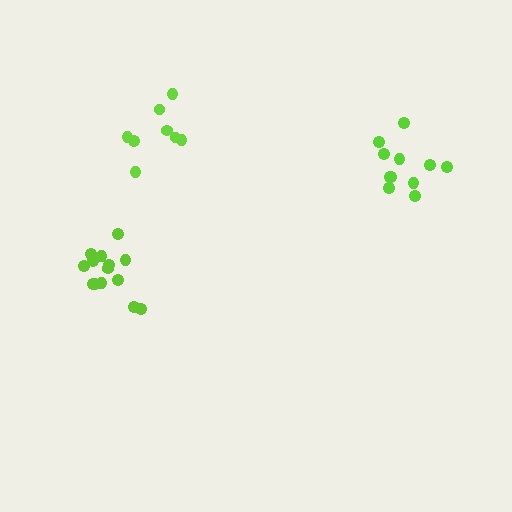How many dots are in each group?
Group 1: 11 dots, Group 2: 14 dots, Group 3: 8 dots (33 total).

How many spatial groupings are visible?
There are 3 spatial groupings.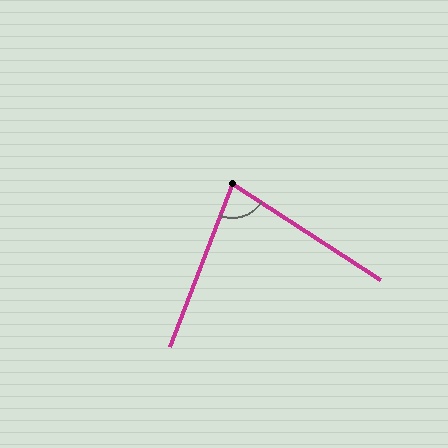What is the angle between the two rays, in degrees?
Approximately 78 degrees.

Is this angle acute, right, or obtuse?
It is acute.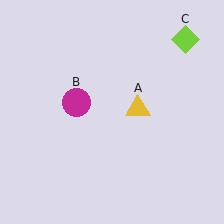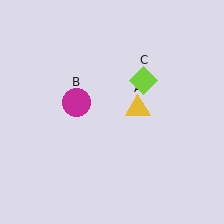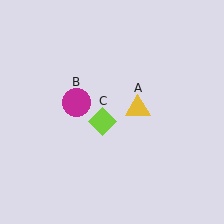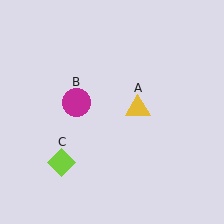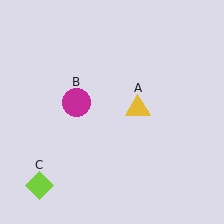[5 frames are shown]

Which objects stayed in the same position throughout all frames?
Yellow triangle (object A) and magenta circle (object B) remained stationary.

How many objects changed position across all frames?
1 object changed position: lime diamond (object C).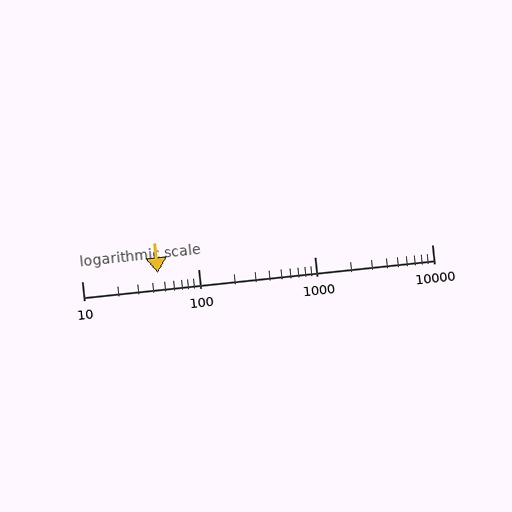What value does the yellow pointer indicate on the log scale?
The pointer indicates approximately 45.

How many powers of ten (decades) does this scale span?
The scale spans 3 decades, from 10 to 10000.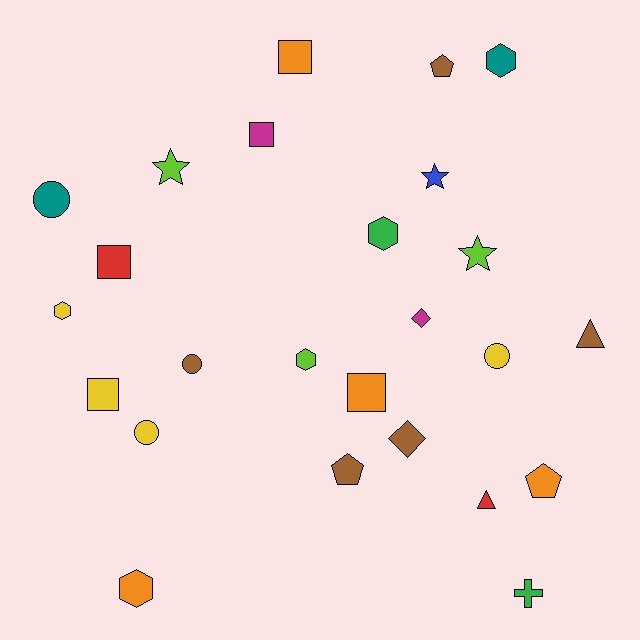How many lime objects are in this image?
There are 3 lime objects.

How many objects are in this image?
There are 25 objects.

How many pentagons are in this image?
There are 3 pentagons.